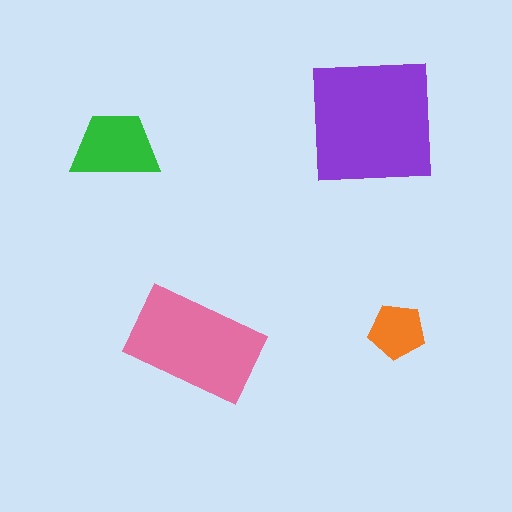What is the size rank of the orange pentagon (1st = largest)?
4th.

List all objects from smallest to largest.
The orange pentagon, the green trapezoid, the pink rectangle, the purple square.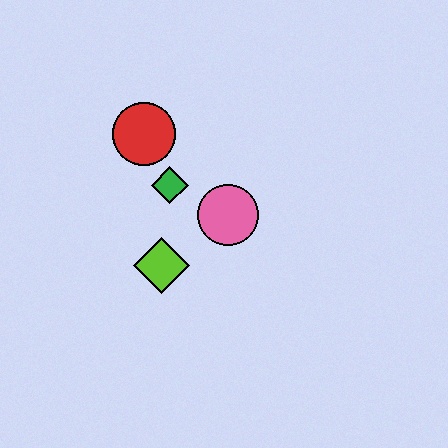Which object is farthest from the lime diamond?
The red circle is farthest from the lime diamond.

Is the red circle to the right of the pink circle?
No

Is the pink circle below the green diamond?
Yes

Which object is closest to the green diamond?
The red circle is closest to the green diamond.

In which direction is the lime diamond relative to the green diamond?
The lime diamond is below the green diamond.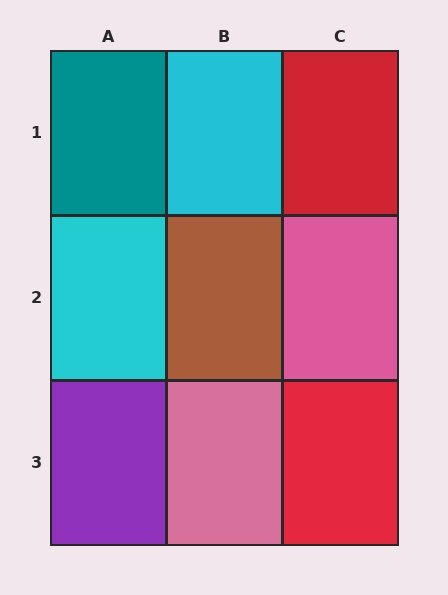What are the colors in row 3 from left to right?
Purple, pink, red.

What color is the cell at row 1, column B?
Cyan.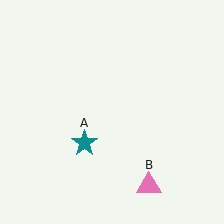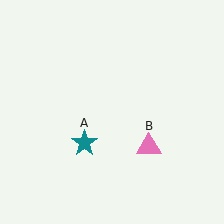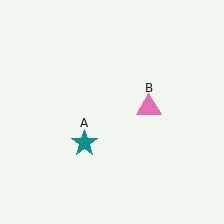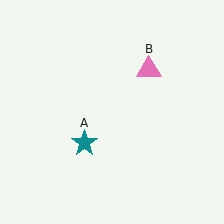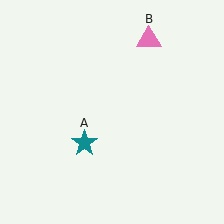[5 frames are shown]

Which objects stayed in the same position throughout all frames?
Teal star (object A) remained stationary.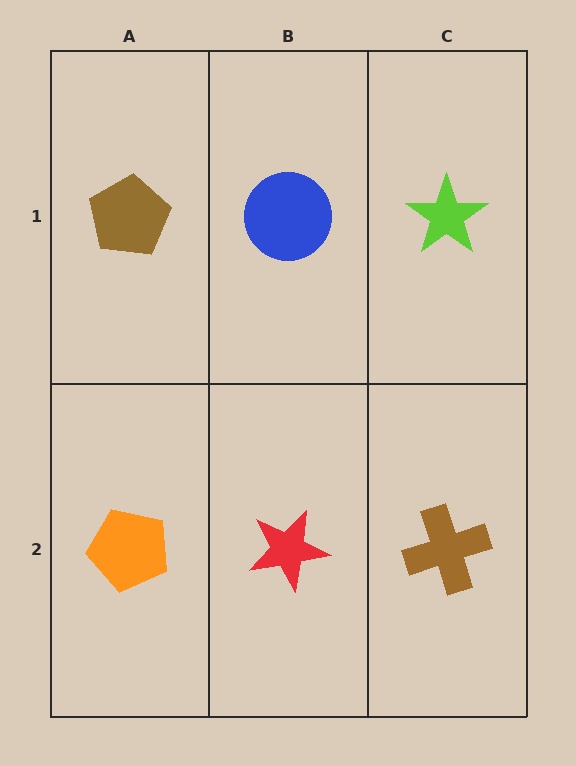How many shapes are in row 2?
3 shapes.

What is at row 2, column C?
A brown cross.